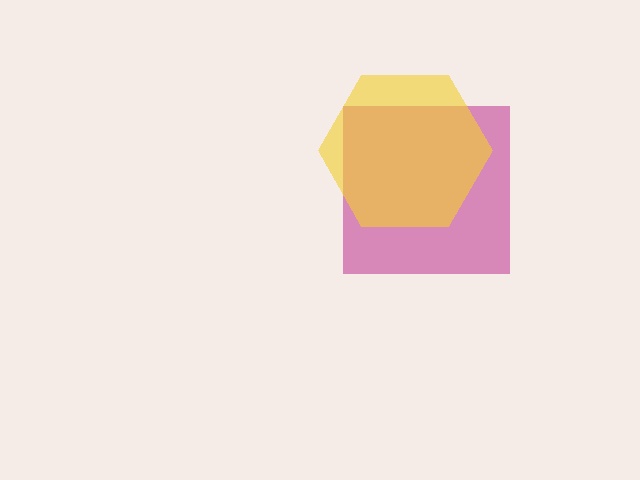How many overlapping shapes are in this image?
There are 2 overlapping shapes in the image.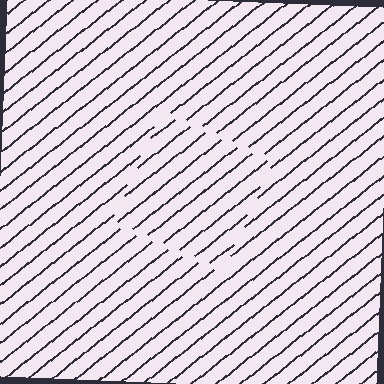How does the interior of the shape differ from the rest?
The interior of the shape contains the same grating, shifted by half a period — the contour is defined by the phase discontinuity where line-ends from the inner and outer gratings abut.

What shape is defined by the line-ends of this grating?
An illusory square. The interior of the shape contains the same grating, shifted by half a period — the contour is defined by the phase discontinuity where line-ends from the inner and outer gratings abut.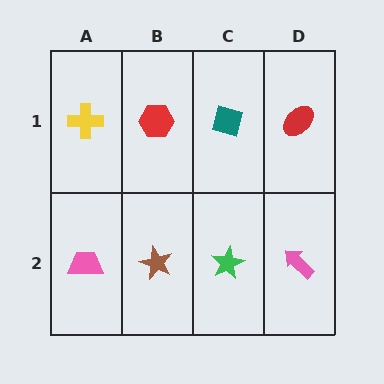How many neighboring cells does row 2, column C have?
3.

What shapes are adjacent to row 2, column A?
A yellow cross (row 1, column A), a brown star (row 2, column B).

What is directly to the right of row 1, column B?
A teal diamond.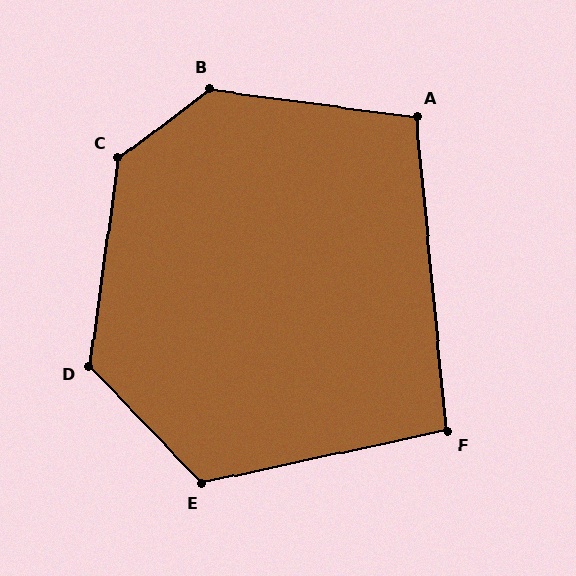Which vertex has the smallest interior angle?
F, at approximately 97 degrees.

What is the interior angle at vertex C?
Approximately 135 degrees (obtuse).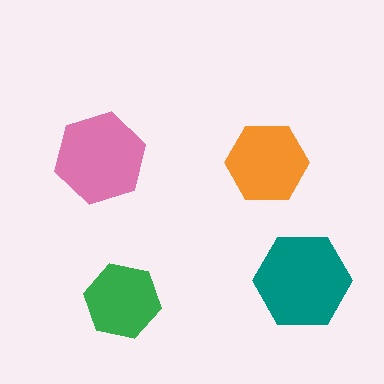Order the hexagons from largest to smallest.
the teal one, the pink one, the orange one, the green one.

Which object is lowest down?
The green hexagon is bottommost.